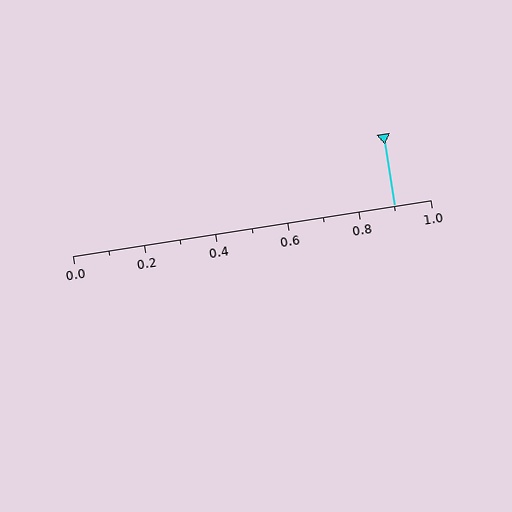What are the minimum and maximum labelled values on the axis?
The axis runs from 0.0 to 1.0.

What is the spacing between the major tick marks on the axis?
The major ticks are spaced 0.2 apart.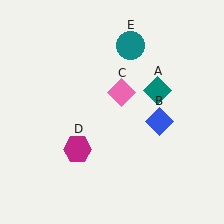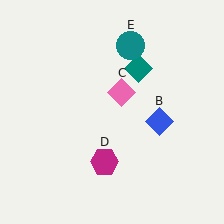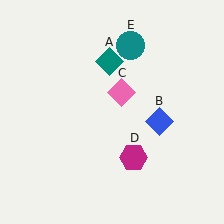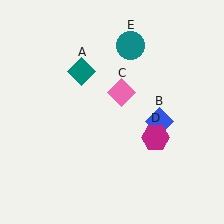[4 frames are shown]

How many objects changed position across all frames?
2 objects changed position: teal diamond (object A), magenta hexagon (object D).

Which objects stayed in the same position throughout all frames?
Blue diamond (object B) and pink diamond (object C) and teal circle (object E) remained stationary.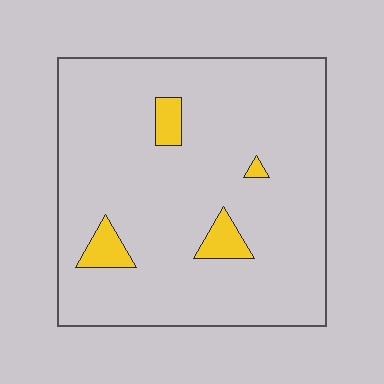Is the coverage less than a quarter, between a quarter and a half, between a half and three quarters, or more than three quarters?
Less than a quarter.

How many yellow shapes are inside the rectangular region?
4.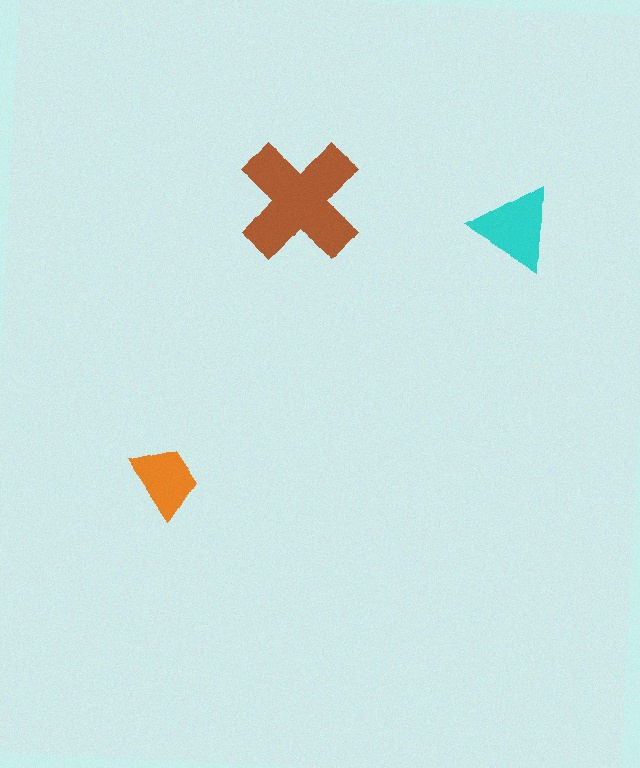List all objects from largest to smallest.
The brown cross, the cyan triangle, the orange trapezoid.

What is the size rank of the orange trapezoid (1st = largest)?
3rd.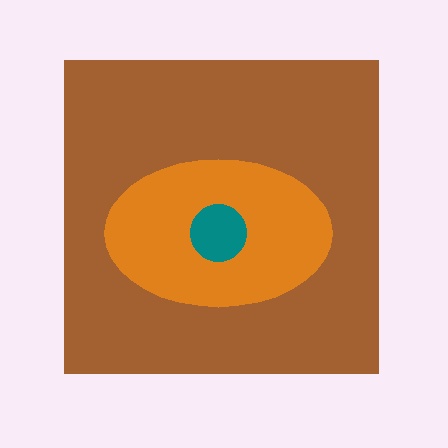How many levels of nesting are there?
3.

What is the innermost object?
The teal circle.